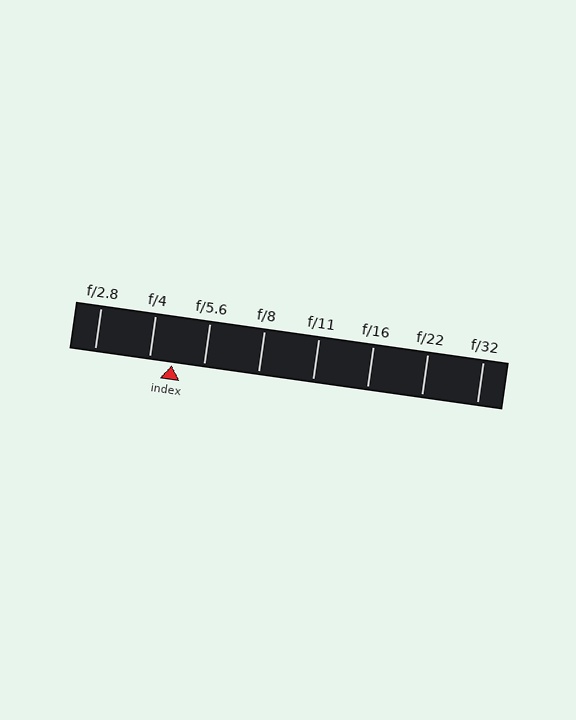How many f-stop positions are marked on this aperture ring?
There are 8 f-stop positions marked.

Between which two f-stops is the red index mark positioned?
The index mark is between f/4 and f/5.6.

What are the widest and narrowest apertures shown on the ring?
The widest aperture shown is f/2.8 and the narrowest is f/32.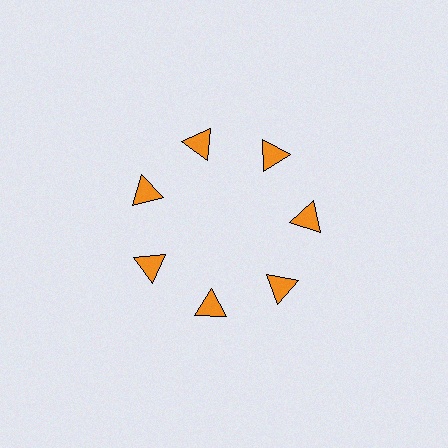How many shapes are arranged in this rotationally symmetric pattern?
There are 7 shapes, arranged in 7 groups of 1.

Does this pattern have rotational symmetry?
Yes, this pattern has 7-fold rotational symmetry. It looks the same after rotating 51 degrees around the center.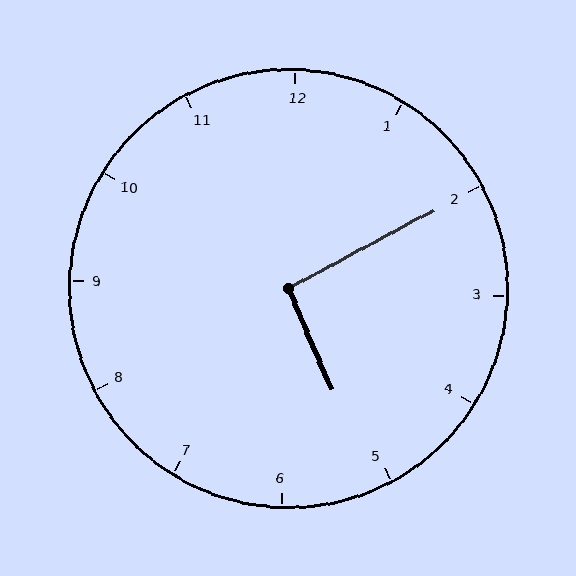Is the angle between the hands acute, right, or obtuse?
It is right.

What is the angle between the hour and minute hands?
Approximately 95 degrees.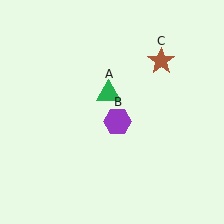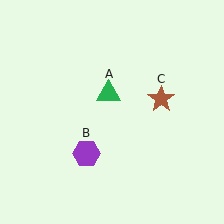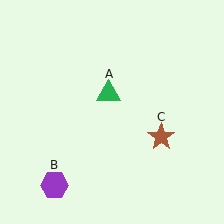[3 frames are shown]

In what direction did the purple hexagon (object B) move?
The purple hexagon (object B) moved down and to the left.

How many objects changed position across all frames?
2 objects changed position: purple hexagon (object B), brown star (object C).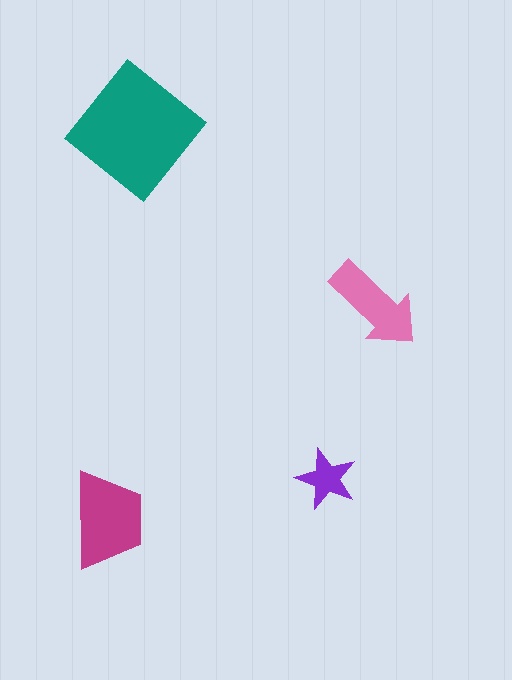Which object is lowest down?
The magenta trapezoid is bottommost.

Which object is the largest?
The teal diamond.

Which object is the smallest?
The purple star.